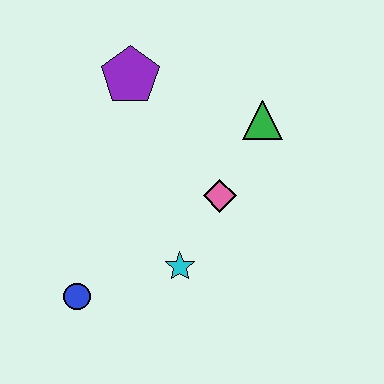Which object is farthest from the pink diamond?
The blue circle is farthest from the pink diamond.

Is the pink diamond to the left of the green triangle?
Yes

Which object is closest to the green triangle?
The pink diamond is closest to the green triangle.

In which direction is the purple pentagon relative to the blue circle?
The purple pentagon is above the blue circle.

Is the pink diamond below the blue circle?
No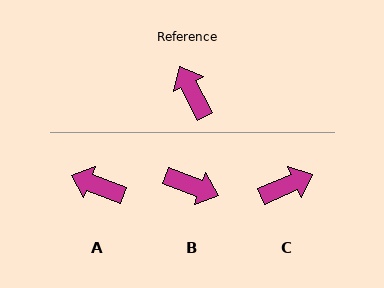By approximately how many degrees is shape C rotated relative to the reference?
Approximately 94 degrees clockwise.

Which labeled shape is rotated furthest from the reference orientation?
B, about 138 degrees away.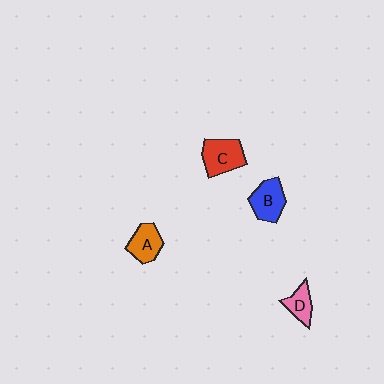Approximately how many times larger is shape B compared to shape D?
Approximately 1.5 times.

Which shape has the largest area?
Shape C (red).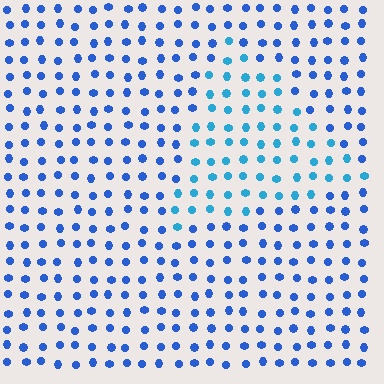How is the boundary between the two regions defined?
The boundary is defined purely by a slight shift in hue (about 26 degrees). Spacing, size, and orientation are identical on both sides.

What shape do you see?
I see a triangle.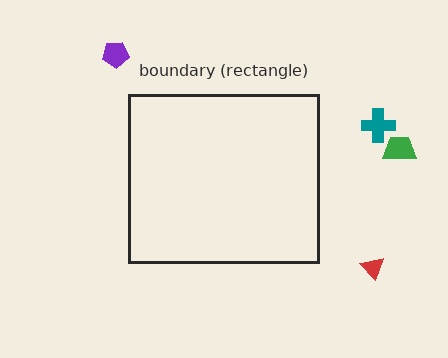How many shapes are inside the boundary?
0 inside, 4 outside.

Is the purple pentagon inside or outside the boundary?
Outside.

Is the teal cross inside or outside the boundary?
Outside.